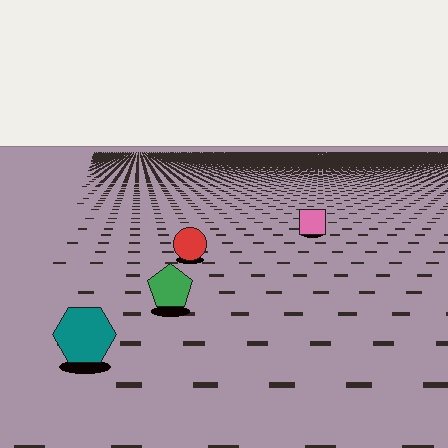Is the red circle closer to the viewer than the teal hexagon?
No. The teal hexagon is closer — you can tell from the texture gradient: the ground texture is coarser near it.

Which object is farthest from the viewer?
The pink square is farthest from the viewer. It appears smaller and the ground texture around it is denser.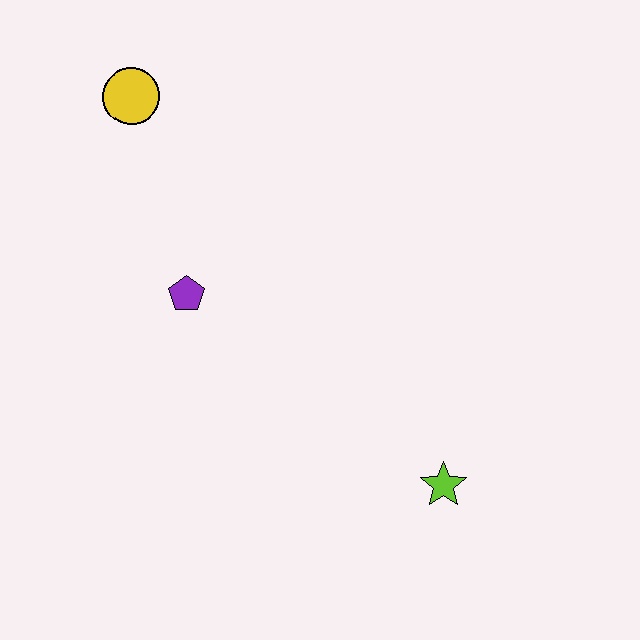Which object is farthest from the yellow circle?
The lime star is farthest from the yellow circle.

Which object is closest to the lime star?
The purple pentagon is closest to the lime star.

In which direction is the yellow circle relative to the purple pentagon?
The yellow circle is above the purple pentagon.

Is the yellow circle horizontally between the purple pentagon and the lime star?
No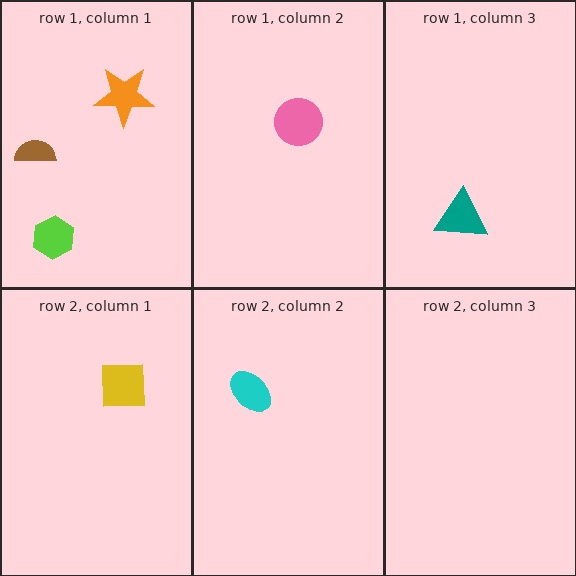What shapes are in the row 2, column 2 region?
The cyan ellipse.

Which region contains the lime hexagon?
The row 1, column 1 region.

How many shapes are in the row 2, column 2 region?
1.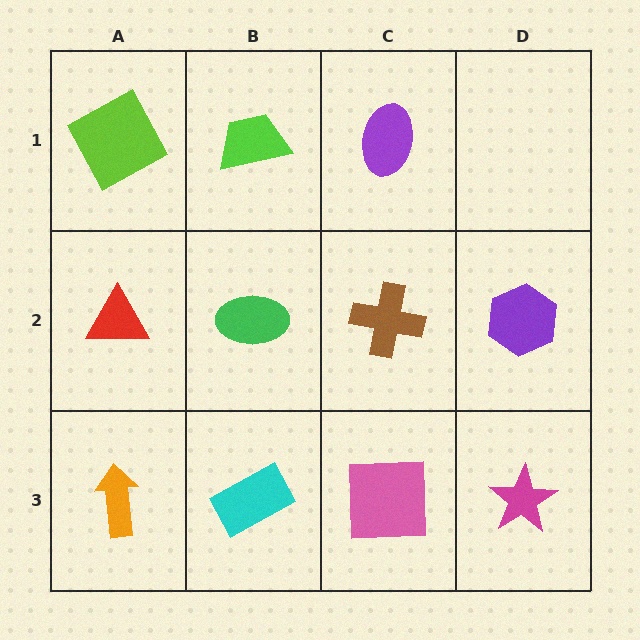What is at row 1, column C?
A purple ellipse.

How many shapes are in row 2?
4 shapes.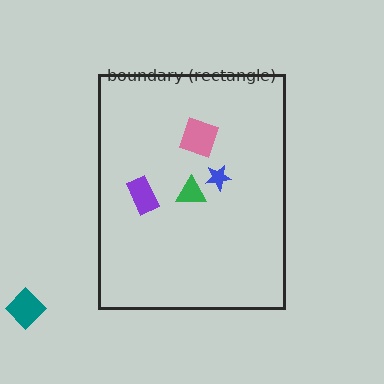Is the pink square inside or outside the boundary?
Inside.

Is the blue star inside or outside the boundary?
Inside.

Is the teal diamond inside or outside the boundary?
Outside.